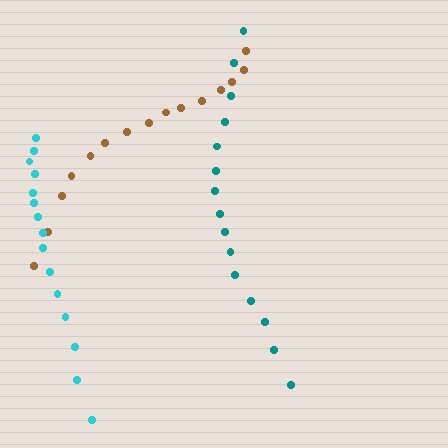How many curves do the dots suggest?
There are 3 distinct paths.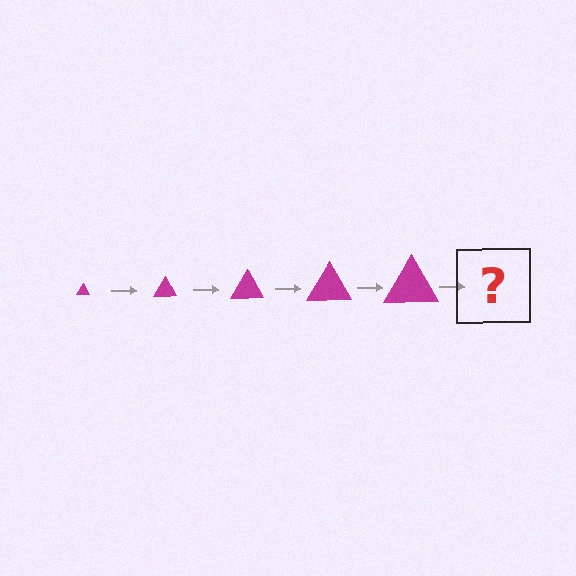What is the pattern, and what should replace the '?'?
The pattern is that the triangle gets progressively larger each step. The '?' should be a magenta triangle, larger than the previous one.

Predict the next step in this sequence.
The next step is a magenta triangle, larger than the previous one.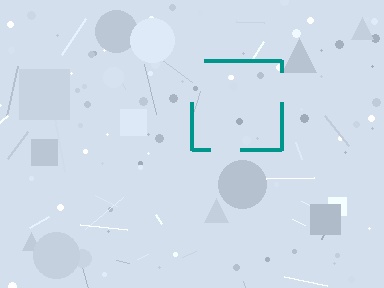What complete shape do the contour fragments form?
The contour fragments form a square.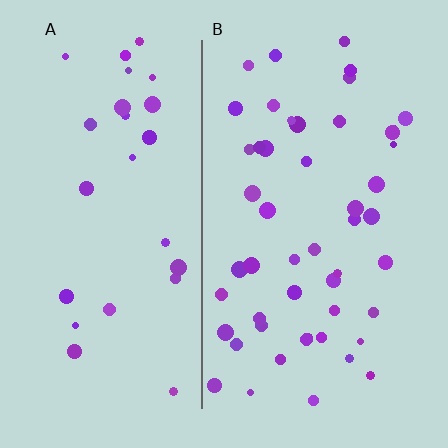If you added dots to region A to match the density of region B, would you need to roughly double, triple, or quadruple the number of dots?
Approximately double.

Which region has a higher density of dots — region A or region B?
B (the right).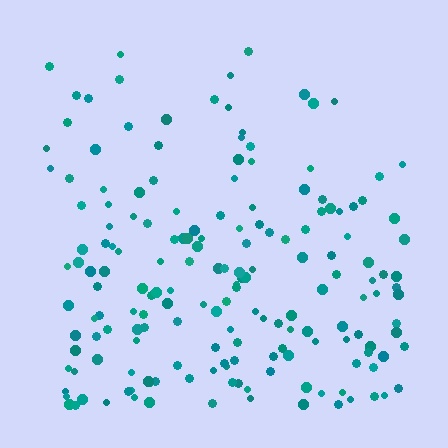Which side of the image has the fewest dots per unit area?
The top.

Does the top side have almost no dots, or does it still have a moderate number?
Still a moderate number, just noticeably fewer than the bottom.